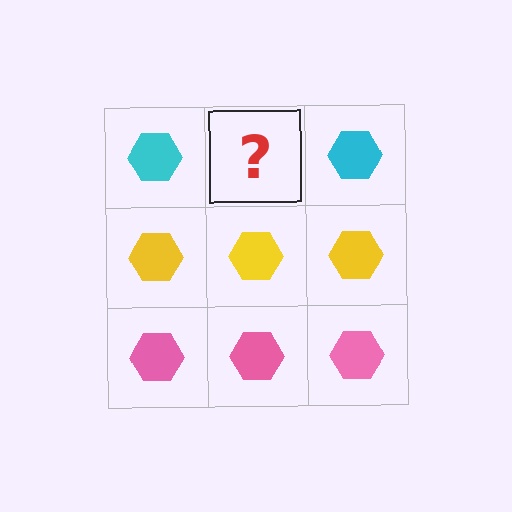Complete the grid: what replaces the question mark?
The question mark should be replaced with a cyan hexagon.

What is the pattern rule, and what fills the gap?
The rule is that each row has a consistent color. The gap should be filled with a cyan hexagon.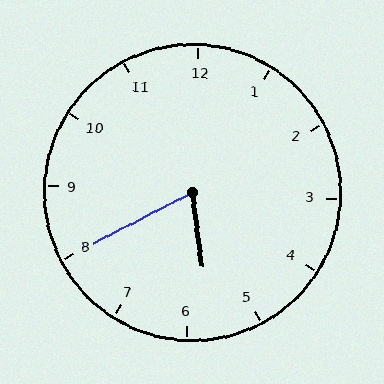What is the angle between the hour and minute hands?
Approximately 70 degrees.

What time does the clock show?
5:40.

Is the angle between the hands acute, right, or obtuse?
It is acute.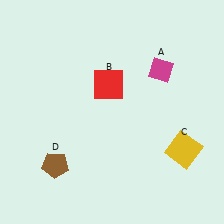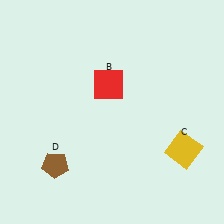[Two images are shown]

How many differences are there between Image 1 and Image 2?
There is 1 difference between the two images.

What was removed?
The magenta diamond (A) was removed in Image 2.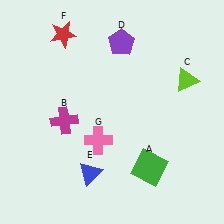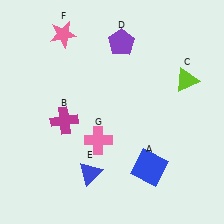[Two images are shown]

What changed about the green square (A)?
In Image 1, A is green. In Image 2, it changed to blue.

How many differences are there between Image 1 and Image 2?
There are 2 differences between the two images.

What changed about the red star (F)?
In Image 1, F is red. In Image 2, it changed to pink.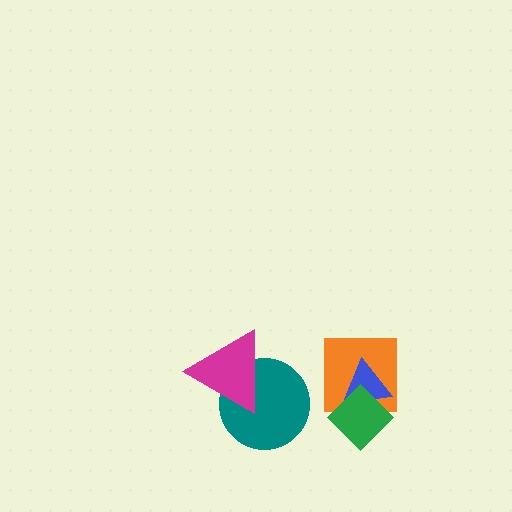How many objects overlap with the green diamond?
2 objects overlap with the green diamond.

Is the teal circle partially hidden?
Yes, it is partially covered by another shape.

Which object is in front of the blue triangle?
The green diamond is in front of the blue triangle.